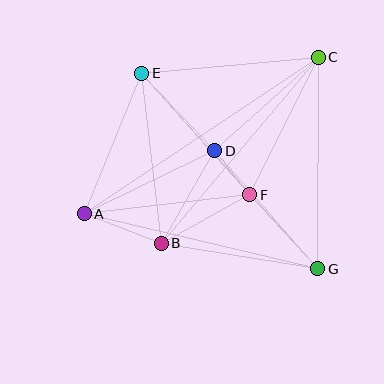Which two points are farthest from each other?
Points A and C are farthest from each other.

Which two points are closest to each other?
Points D and F are closest to each other.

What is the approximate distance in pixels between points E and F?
The distance between E and F is approximately 163 pixels.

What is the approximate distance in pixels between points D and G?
The distance between D and G is approximately 157 pixels.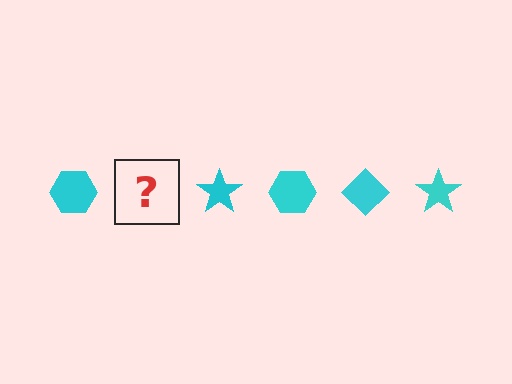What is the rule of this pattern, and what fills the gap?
The rule is that the pattern cycles through hexagon, diamond, star shapes in cyan. The gap should be filled with a cyan diamond.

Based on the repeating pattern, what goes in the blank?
The blank should be a cyan diamond.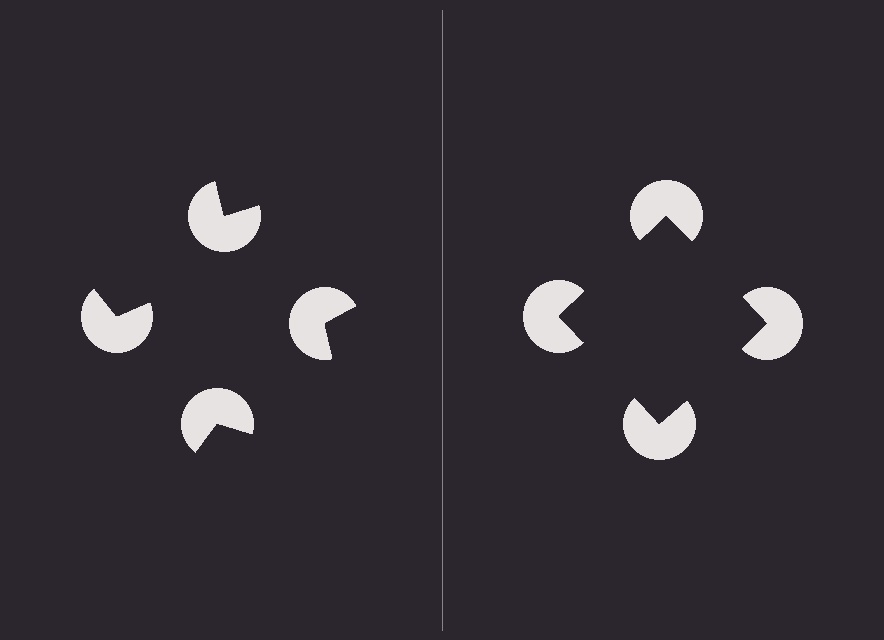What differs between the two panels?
The pac-man discs are positioned identically on both sides; only the wedge orientations differ. On the right they align to a square; on the left they are misaligned.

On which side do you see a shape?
An illusory square appears on the right side. On the left side the wedge cuts are rotated, so no coherent shape forms.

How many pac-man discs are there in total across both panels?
8 — 4 on each side.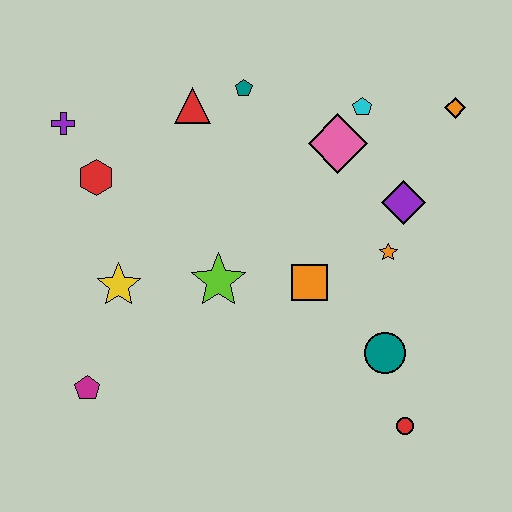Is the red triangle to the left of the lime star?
Yes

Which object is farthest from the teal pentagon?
The red circle is farthest from the teal pentagon.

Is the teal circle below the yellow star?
Yes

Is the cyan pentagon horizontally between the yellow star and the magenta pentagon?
No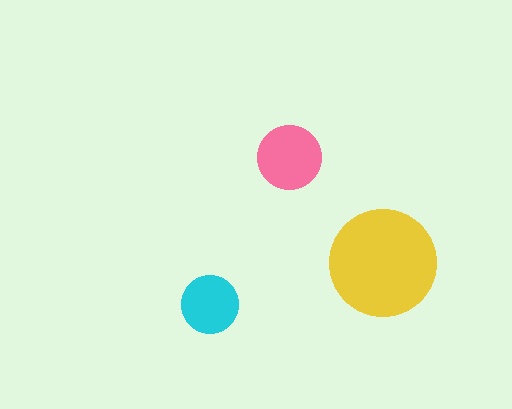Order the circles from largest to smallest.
the yellow one, the pink one, the cyan one.